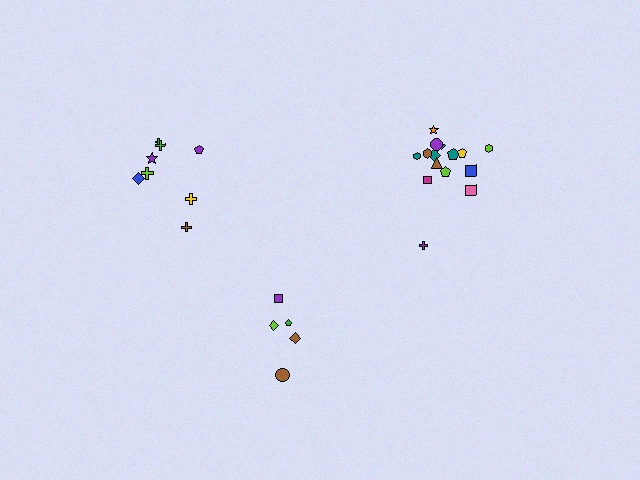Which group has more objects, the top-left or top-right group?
The top-right group.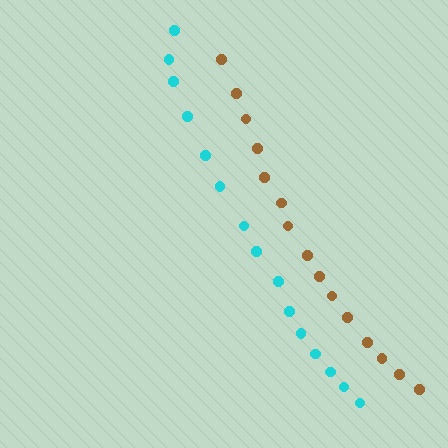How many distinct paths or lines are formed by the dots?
There are 2 distinct paths.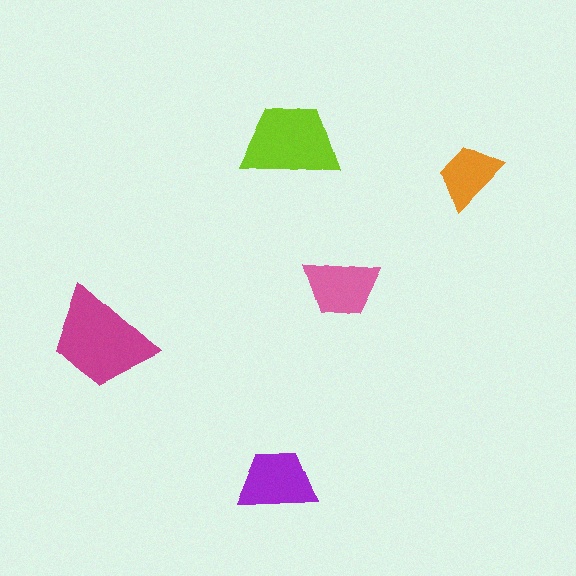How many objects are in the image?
There are 5 objects in the image.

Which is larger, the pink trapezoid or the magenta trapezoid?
The magenta one.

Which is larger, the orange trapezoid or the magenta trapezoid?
The magenta one.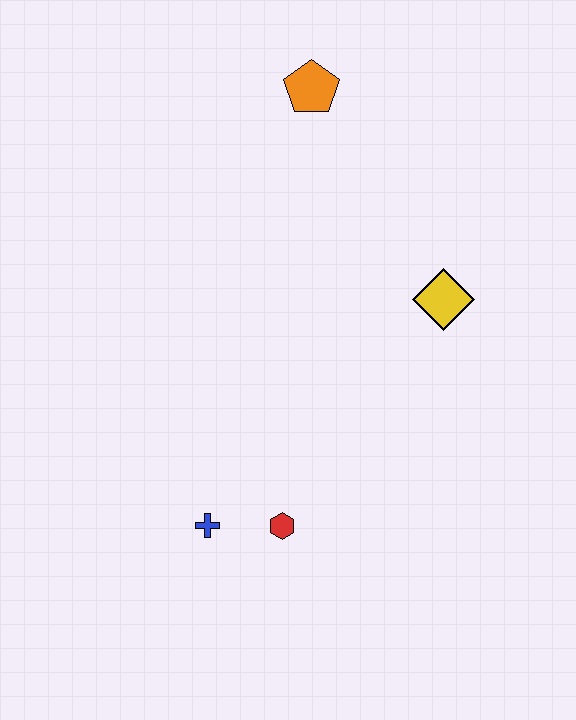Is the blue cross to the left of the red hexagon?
Yes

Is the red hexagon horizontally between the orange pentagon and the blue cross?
Yes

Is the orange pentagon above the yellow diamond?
Yes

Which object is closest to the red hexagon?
The blue cross is closest to the red hexagon.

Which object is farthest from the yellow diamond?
The blue cross is farthest from the yellow diamond.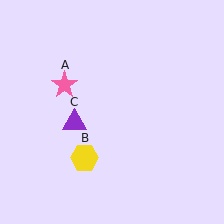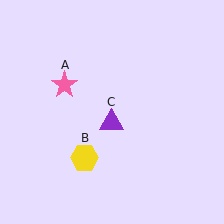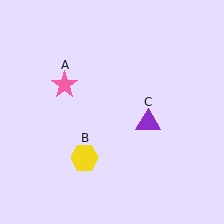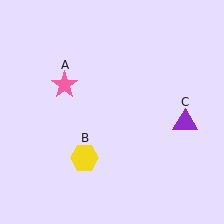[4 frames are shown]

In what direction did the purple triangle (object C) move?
The purple triangle (object C) moved right.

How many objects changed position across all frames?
1 object changed position: purple triangle (object C).